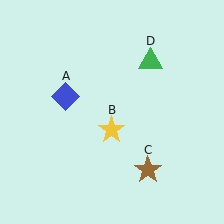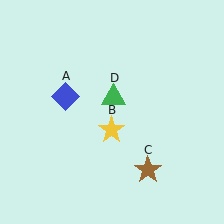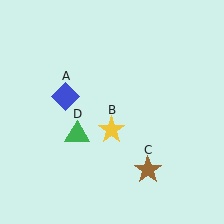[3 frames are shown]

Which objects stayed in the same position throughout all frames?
Blue diamond (object A) and yellow star (object B) and brown star (object C) remained stationary.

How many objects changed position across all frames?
1 object changed position: green triangle (object D).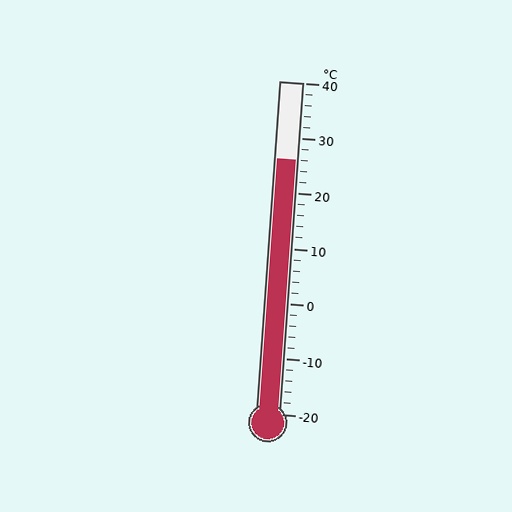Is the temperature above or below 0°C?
The temperature is above 0°C.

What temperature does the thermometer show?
The thermometer shows approximately 26°C.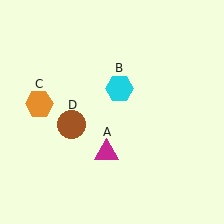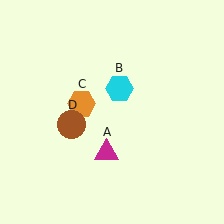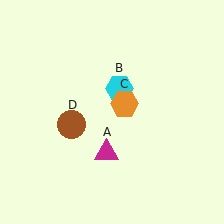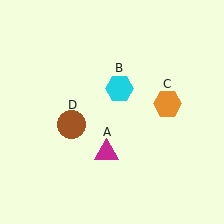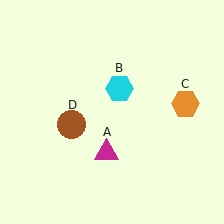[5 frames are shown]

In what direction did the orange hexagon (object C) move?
The orange hexagon (object C) moved right.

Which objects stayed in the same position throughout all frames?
Magenta triangle (object A) and cyan hexagon (object B) and brown circle (object D) remained stationary.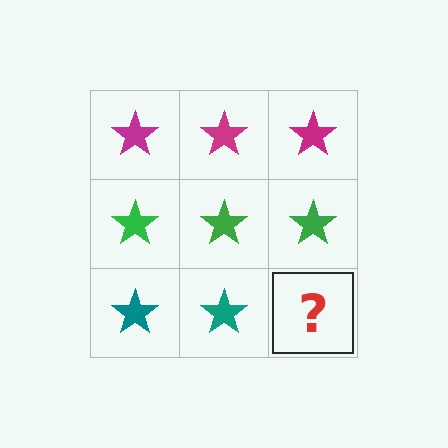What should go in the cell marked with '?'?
The missing cell should contain a teal star.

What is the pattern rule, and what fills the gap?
The rule is that each row has a consistent color. The gap should be filled with a teal star.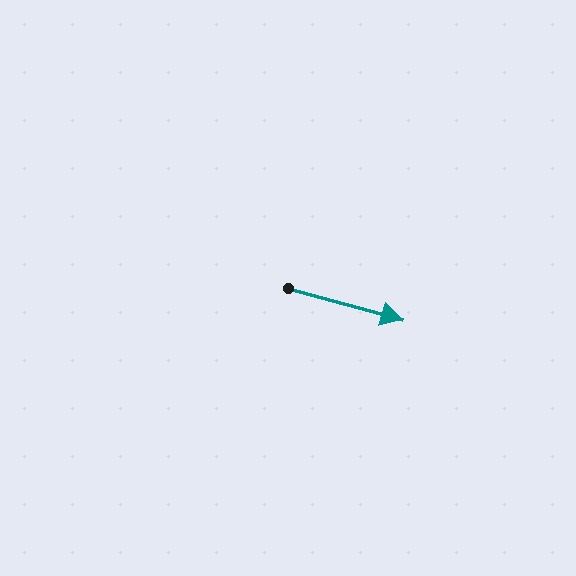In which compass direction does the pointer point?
East.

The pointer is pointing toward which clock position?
Roughly 4 o'clock.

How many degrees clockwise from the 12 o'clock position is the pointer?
Approximately 105 degrees.